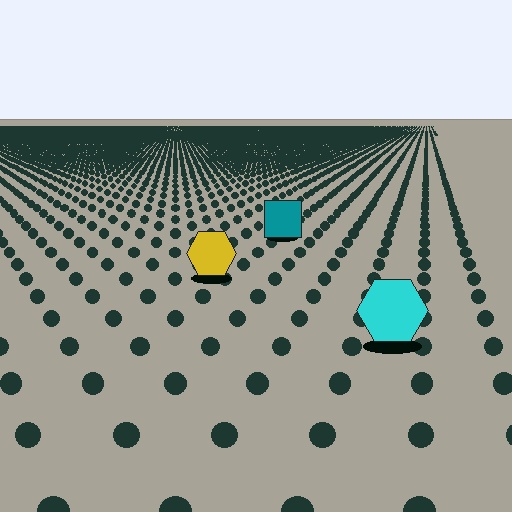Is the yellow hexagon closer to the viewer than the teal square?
Yes. The yellow hexagon is closer — you can tell from the texture gradient: the ground texture is coarser near it.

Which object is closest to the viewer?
The cyan hexagon is closest. The texture marks near it are larger and more spread out.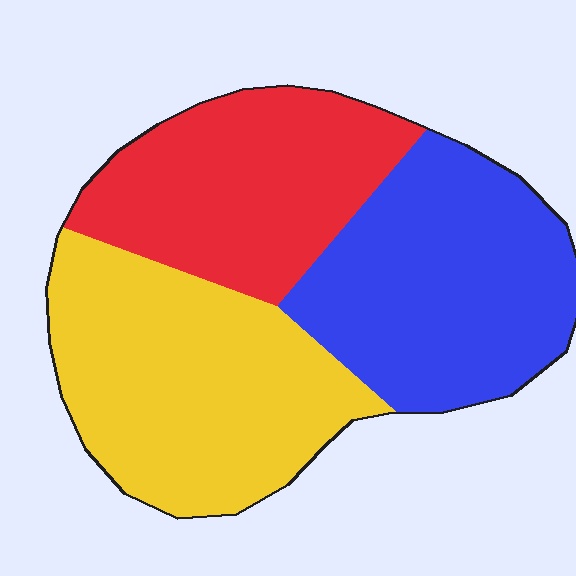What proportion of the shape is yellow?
Yellow takes up about three eighths (3/8) of the shape.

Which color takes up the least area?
Red, at roughly 30%.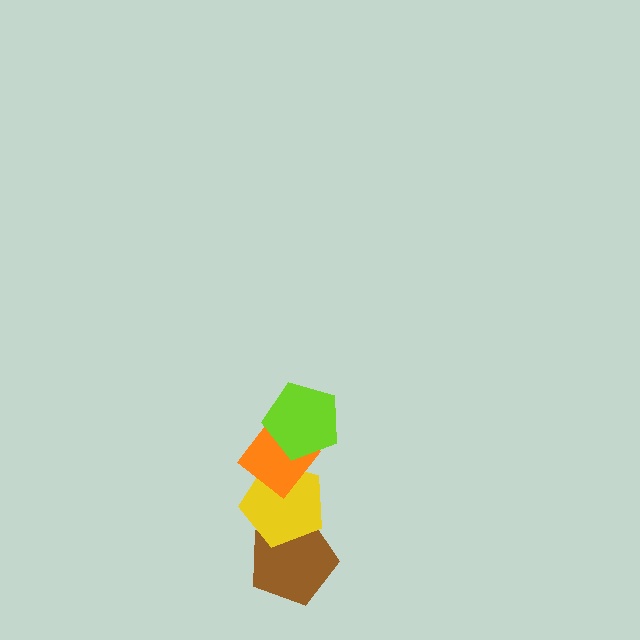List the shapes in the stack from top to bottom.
From top to bottom: the lime pentagon, the orange diamond, the yellow pentagon, the brown pentagon.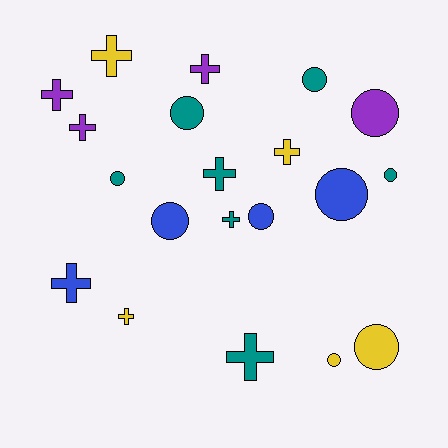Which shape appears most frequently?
Circle, with 10 objects.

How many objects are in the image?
There are 20 objects.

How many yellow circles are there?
There are 2 yellow circles.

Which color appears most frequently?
Teal, with 7 objects.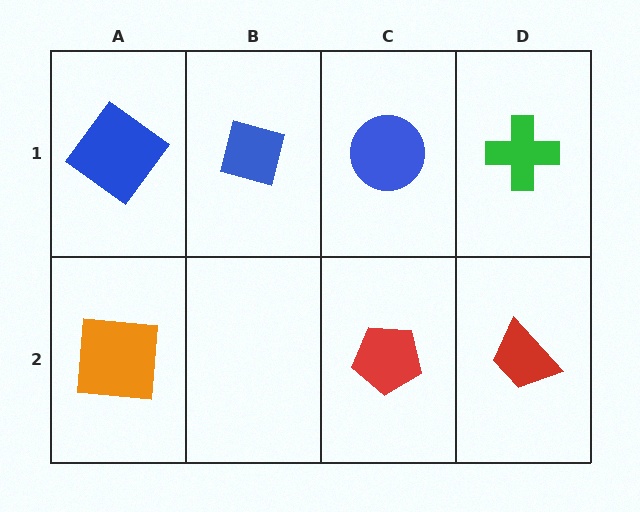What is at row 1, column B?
A blue square.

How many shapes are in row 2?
3 shapes.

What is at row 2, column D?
A red trapezoid.